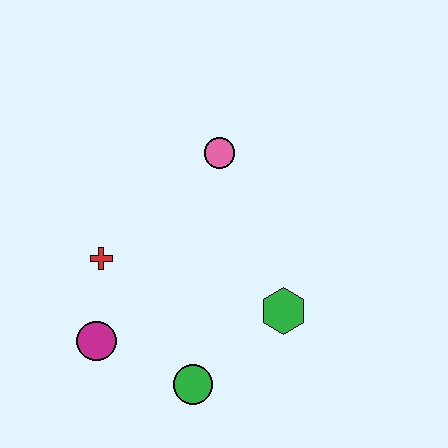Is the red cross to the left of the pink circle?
Yes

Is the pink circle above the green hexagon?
Yes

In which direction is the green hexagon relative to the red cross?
The green hexagon is to the right of the red cross.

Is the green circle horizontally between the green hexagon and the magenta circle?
Yes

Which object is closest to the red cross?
The magenta circle is closest to the red cross.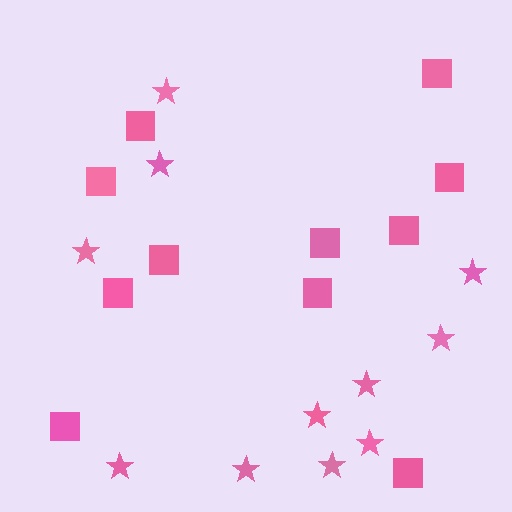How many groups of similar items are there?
There are 2 groups: one group of stars (11) and one group of squares (11).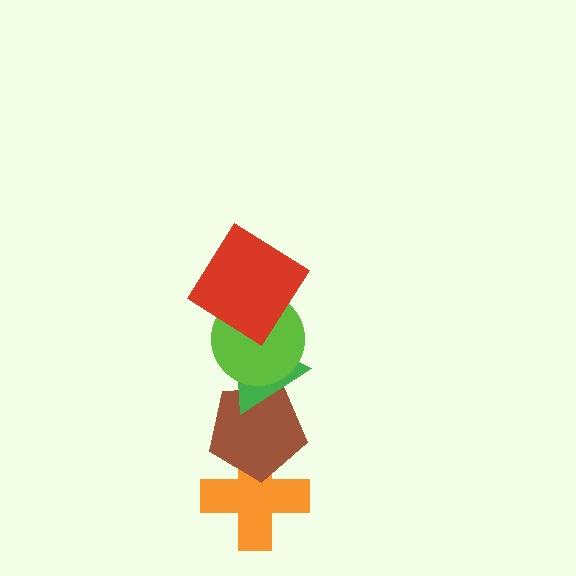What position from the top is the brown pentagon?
The brown pentagon is 4th from the top.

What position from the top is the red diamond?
The red diamond is 1st from the top.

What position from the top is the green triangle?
The green triangle is 3rd from the top.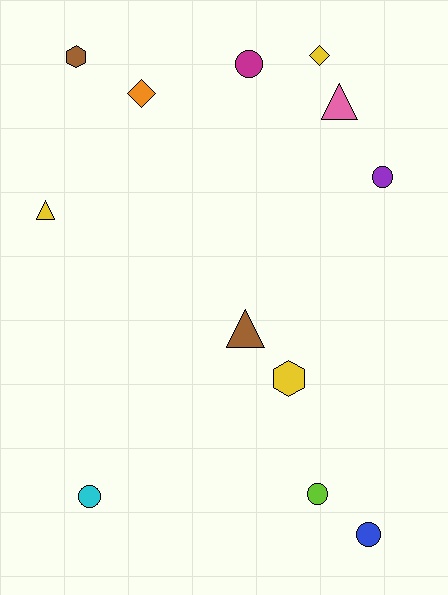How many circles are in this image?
There are 5 circles.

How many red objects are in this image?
There are no red objects.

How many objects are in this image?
There are 12 objects.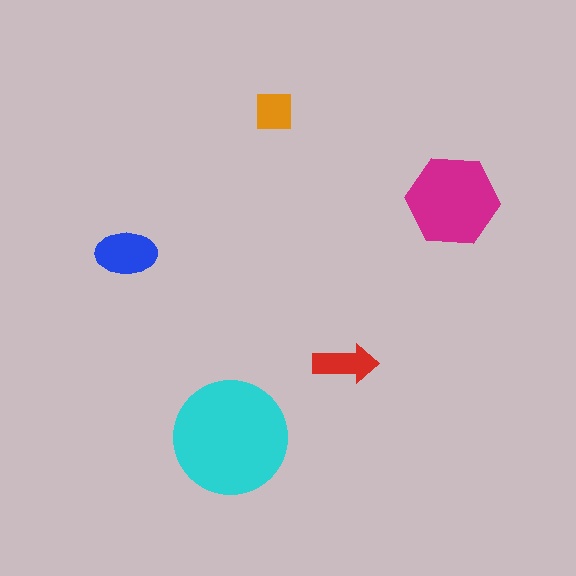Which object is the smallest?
The orange square.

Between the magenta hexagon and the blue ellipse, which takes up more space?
The magenta hexagon.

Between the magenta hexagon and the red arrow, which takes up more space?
The magenta hexagon.